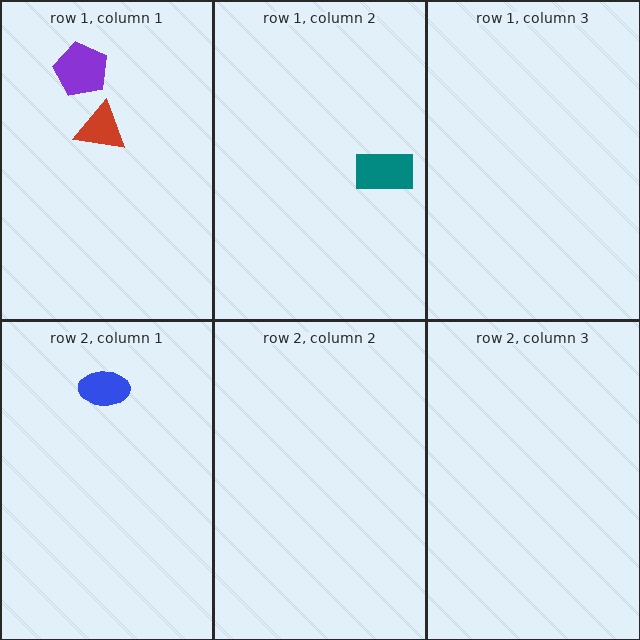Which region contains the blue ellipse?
The row 2, column 1 region.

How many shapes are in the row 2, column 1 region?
1.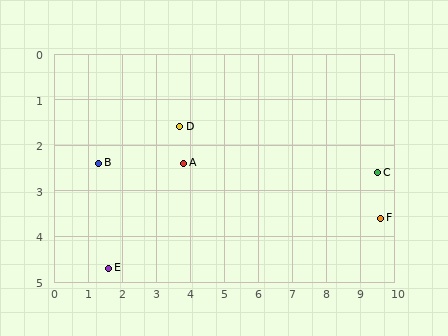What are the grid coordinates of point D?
Point D is at approximately (3.7, 1.6).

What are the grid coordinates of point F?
Point F is at approximately (9.6, 3.6).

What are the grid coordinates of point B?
Point B is at approximately (1.3, 2.4).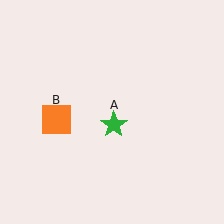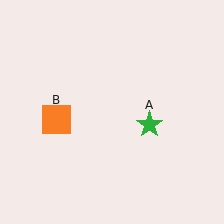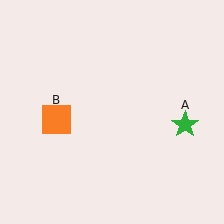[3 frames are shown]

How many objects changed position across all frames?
1 object changed position: green star (object A).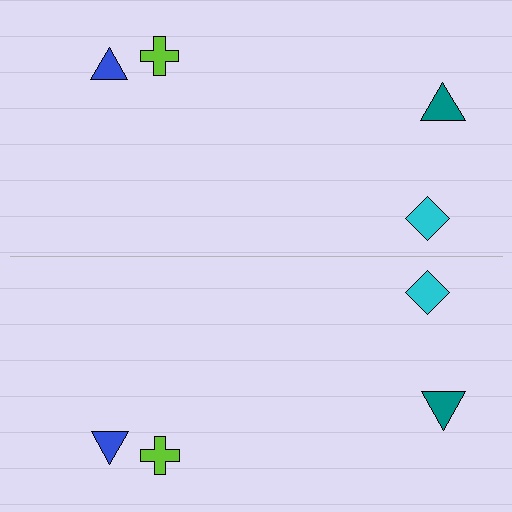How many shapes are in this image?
There are 8 shapes in this image.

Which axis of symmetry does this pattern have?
The pattern has a horizontal axis of symmetry running through the center of the image.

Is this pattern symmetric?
Yes, this pattern has bilateral (reflection) symmetry.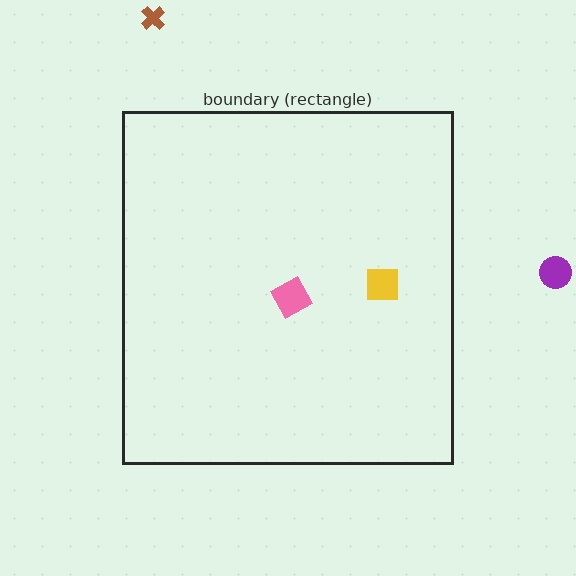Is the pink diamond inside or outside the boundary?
Inside.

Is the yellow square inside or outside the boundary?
Inside.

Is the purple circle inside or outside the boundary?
Outside.